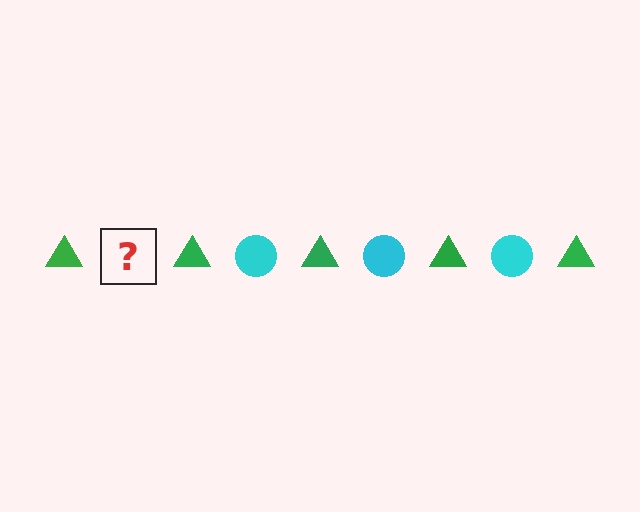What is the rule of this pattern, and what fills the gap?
The rule is that the pattern alternates between green triangle and cyan circle. The gap should be filled with a cyan circle.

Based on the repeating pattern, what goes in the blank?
The blank should be a cyan circle.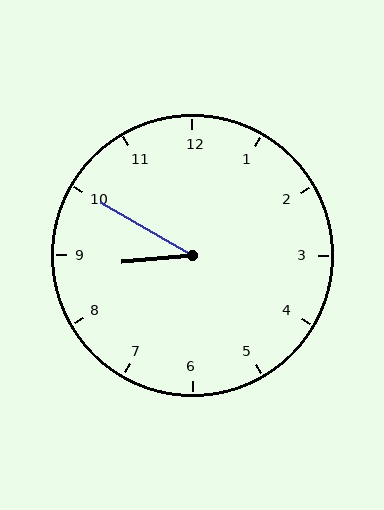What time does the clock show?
8:50.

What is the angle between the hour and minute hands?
Approximately 35 degrees.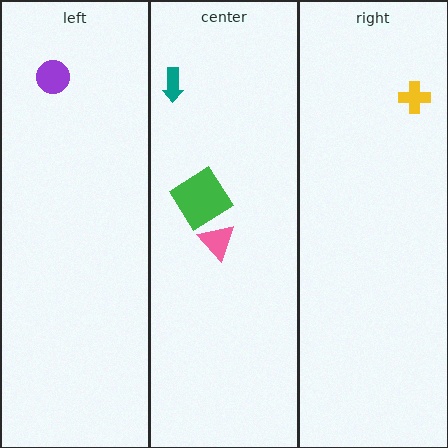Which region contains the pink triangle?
The center region.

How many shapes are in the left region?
1.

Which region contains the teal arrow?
The center region.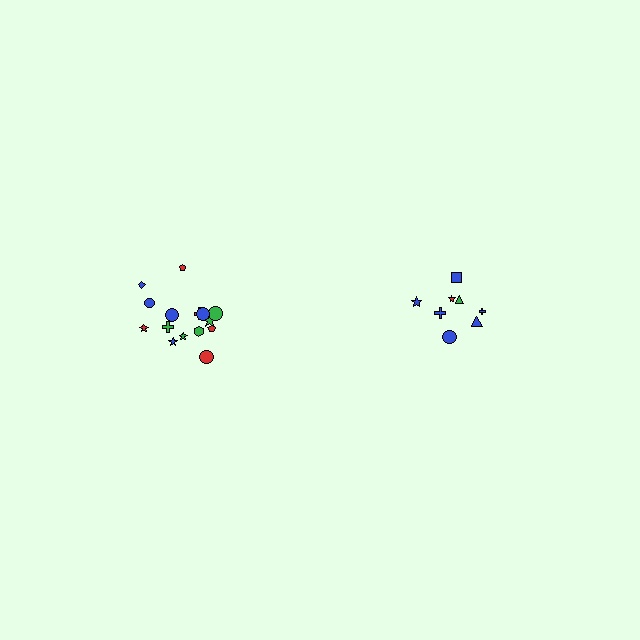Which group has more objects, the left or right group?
The left group.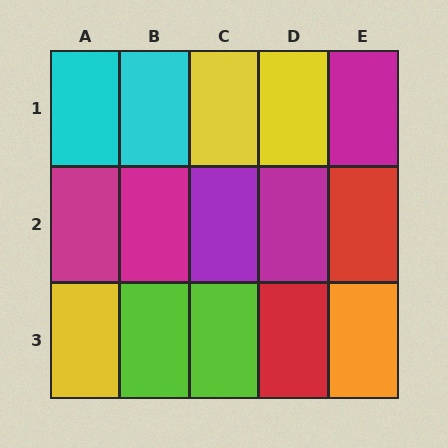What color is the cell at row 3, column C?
Lime.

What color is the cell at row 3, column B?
Lime.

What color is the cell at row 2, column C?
Purple.